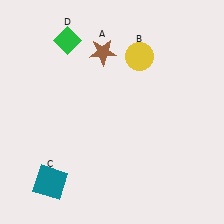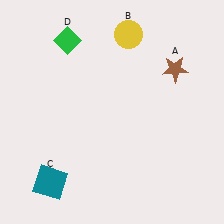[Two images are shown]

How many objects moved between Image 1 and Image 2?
2 objects moved between the two images.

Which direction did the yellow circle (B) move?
The yellow circle (B) moved up.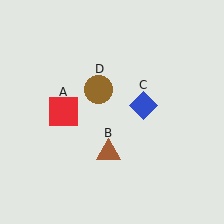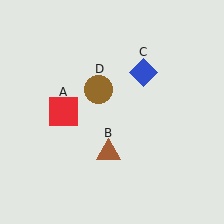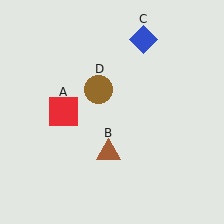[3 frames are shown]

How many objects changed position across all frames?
1 object changed position: blue diamond (object C).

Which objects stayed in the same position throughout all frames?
Red square (object A) and brown triangle (object B) and brown circle (object D) remained stationary.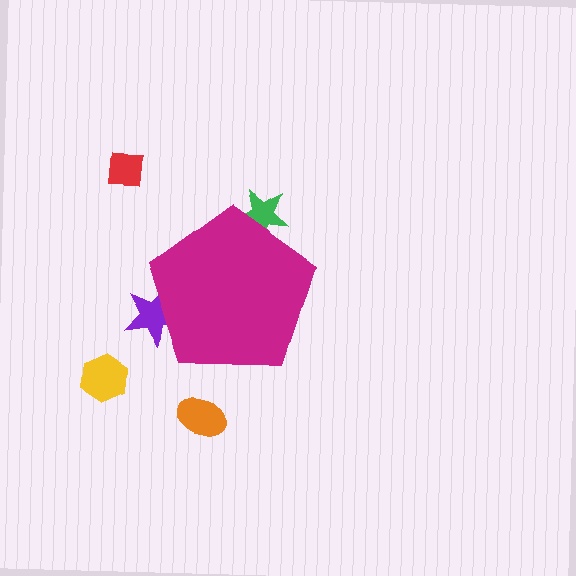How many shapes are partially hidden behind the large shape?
2 shapes are partially hidden.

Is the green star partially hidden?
Yes, the green star is partially hidden behind the magenta pentagon.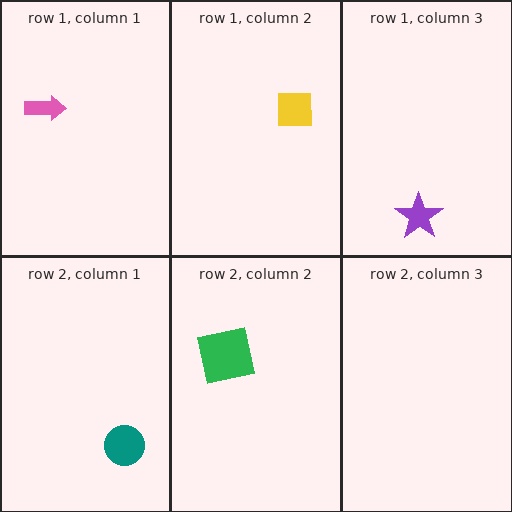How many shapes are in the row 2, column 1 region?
1.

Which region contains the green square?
The row 2, column 2 region.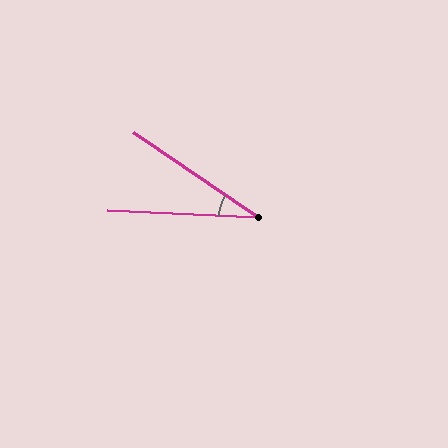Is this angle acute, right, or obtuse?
It is acute.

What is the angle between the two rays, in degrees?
Approximately 32 degrees.